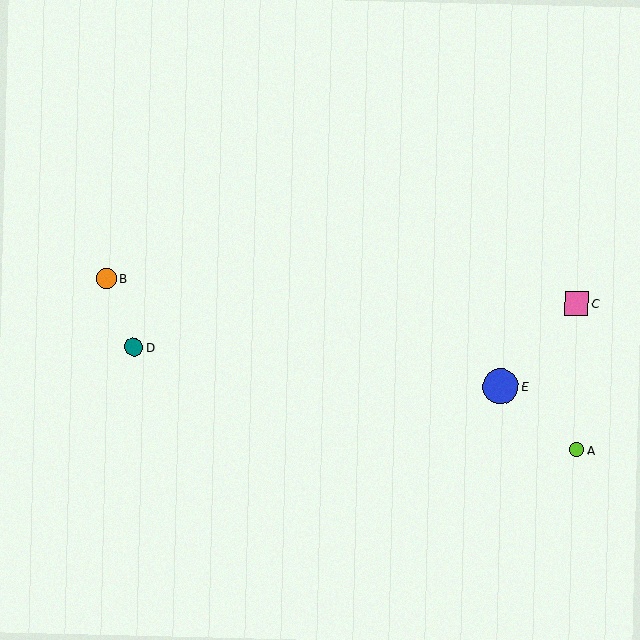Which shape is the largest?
The blue circle (labeled E) is the largest.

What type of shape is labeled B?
Shape B is an orange circle.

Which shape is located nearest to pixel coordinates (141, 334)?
The teal circle (labeled D) at (134, 347) is nearest to that location.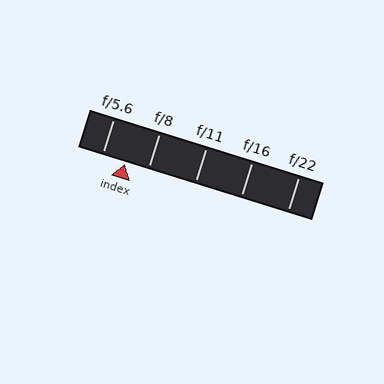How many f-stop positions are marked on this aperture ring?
There are 5 f-stop positions marked.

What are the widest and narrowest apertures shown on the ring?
The widest aperture shown is f/5.6 and the narrowest is f/22.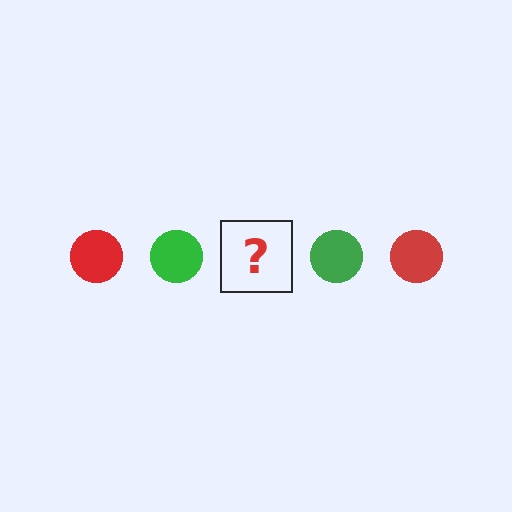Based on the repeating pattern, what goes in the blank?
The blank should be a red circle.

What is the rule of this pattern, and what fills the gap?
The rule is that the pattern cycles through red, green circles. The gap should be filled with a red circle.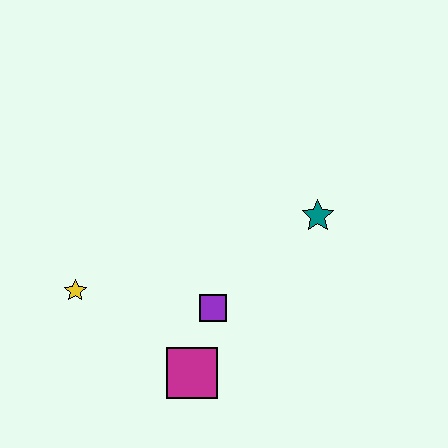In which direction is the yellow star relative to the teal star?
The yellow star is to the left of the teal star.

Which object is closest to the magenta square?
The purple square is closest to the magenta square.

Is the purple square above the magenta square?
Yes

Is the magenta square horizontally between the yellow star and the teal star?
Yes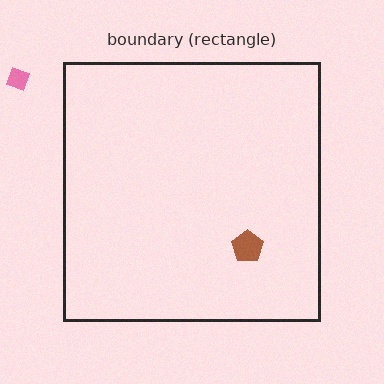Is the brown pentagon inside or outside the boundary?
Inside.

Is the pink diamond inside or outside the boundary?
Outside.